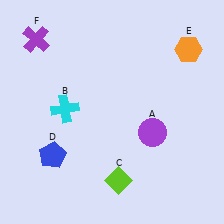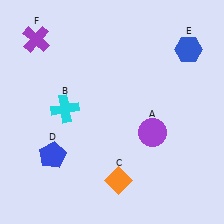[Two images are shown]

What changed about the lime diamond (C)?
In Image 1, C is lime. In Image 2, it changed to orange.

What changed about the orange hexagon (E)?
In Image 1, E is orange. In Image 2, it changed to blue.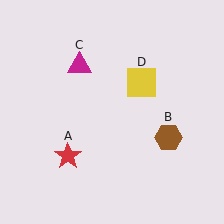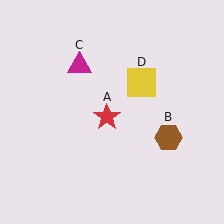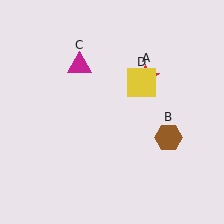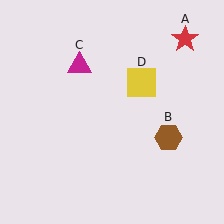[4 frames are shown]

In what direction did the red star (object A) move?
The red star (object A) moved up and to the right.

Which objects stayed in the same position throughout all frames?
Brown hexagon (object B) and magenta triangle (object C) and yellow square (object D) remained stationary.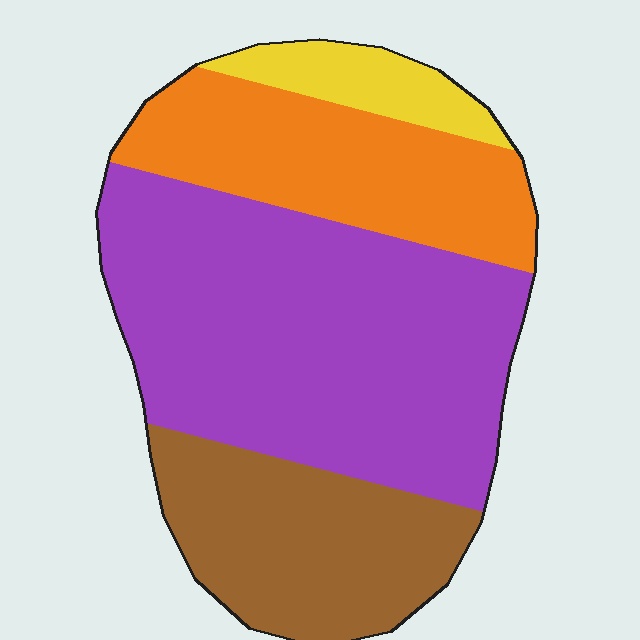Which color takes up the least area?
Yellow, at roughly 5%.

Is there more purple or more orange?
Purple.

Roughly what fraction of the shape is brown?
Brown covers about 20% of the shape.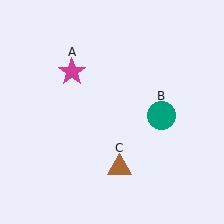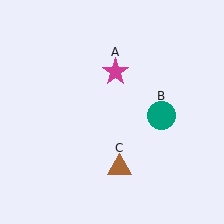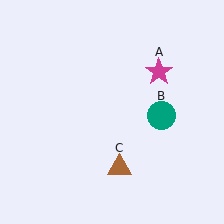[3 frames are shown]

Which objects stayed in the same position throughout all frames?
Teal circle (object B) and brown triangle (object C) remained stationary.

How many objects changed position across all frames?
1 object changed position: magenta star (object A).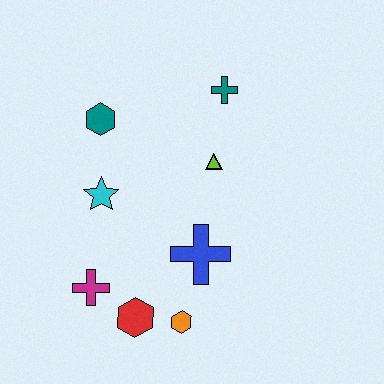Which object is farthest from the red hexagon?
The teal cross is farthest from the red hexagon.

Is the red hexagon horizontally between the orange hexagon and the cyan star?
Yes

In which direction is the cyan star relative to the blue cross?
The cyan star is to the left of the blue cross.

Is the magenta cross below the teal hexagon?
Yes